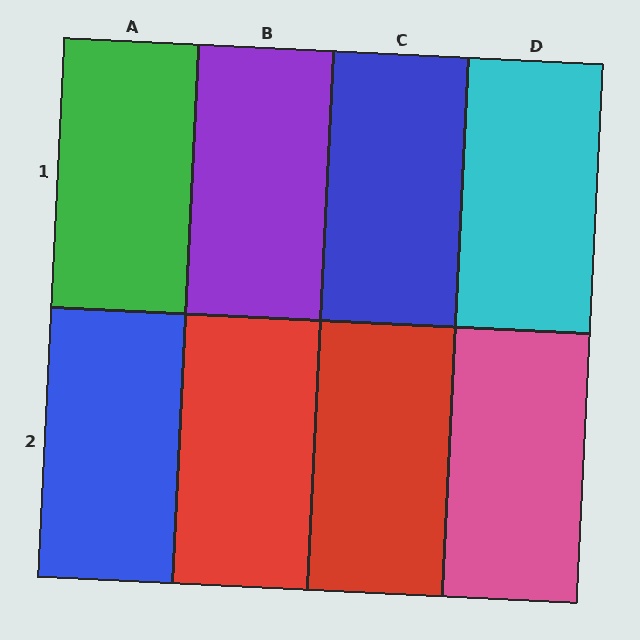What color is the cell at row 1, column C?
Blue.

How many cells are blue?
2 cells are blue.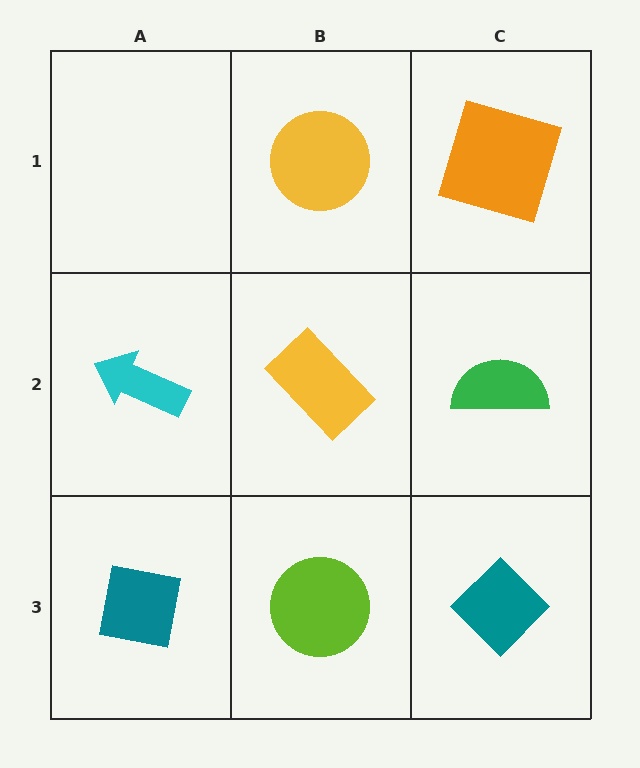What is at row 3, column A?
A teal square.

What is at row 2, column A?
A cyan arrow.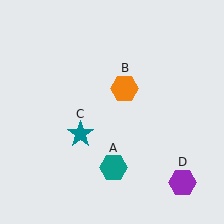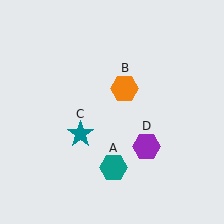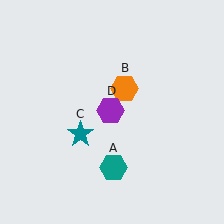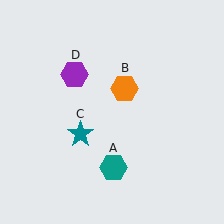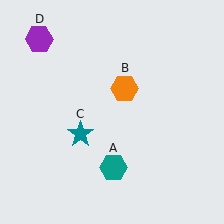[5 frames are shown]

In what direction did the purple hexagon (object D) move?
The purple hexagon (object D) moved up and to the left.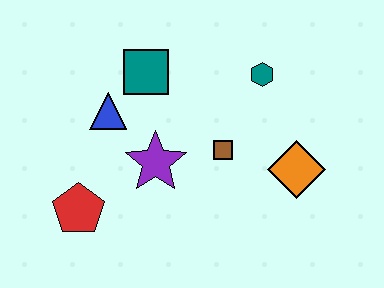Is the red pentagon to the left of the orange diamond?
Yes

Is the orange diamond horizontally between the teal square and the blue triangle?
No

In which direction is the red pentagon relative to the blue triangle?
The red pentagon is below the blue triangle.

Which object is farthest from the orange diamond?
The red pentagon is farthest from the orange diamond.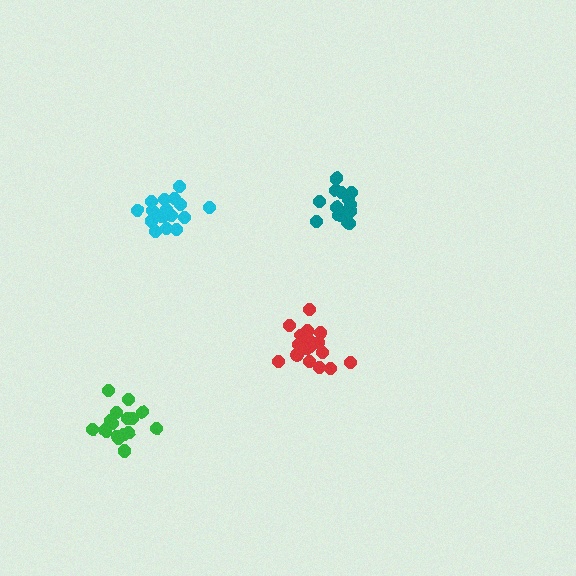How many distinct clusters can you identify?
There are 4 distinct clusters.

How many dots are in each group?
Group 1: 18 dots, Group 2: 19 dots, Group 3: 16 dots, Group 4: 17 dots (70 total).